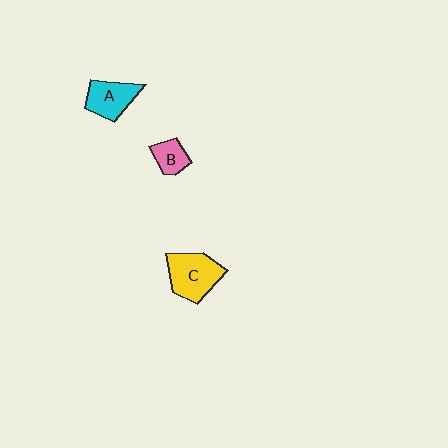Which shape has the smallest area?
Shape B (pink).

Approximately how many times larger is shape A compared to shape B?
Approximately 1.6 times.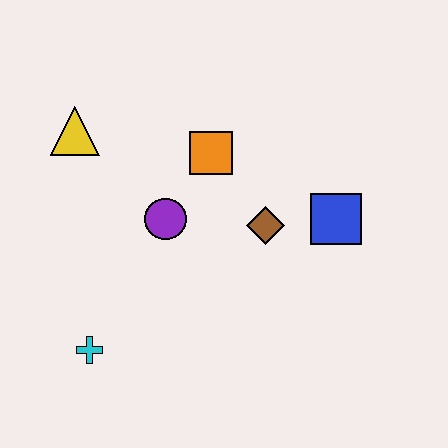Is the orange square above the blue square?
Yes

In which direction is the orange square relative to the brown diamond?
The orange square is above the brown diamond.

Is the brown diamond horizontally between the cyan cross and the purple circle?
No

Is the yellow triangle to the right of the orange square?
No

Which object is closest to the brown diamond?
The blue square is closest to the brown diamond.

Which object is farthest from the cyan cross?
The blue square is farthest from the cyan cross.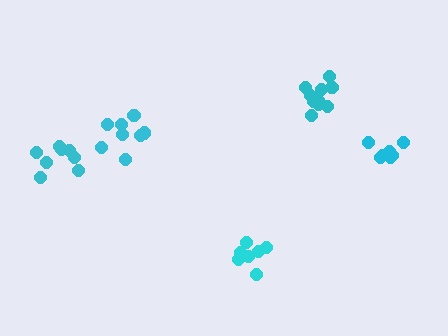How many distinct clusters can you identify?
There are 5 distinct clusters.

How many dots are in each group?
Group 1: 8 dots, Group 2: 8 dots, Group 3: 7 dots, Group 4: 10 dots, Group 5: 7 dots (40 total).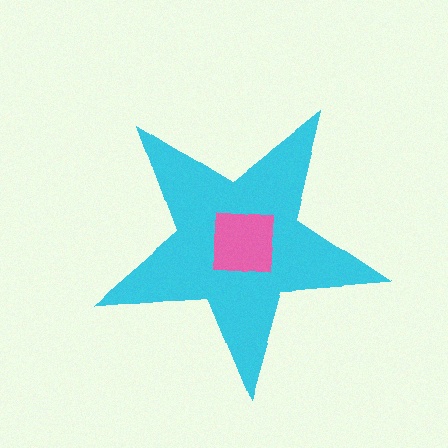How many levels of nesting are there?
2.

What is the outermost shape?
The cyan star.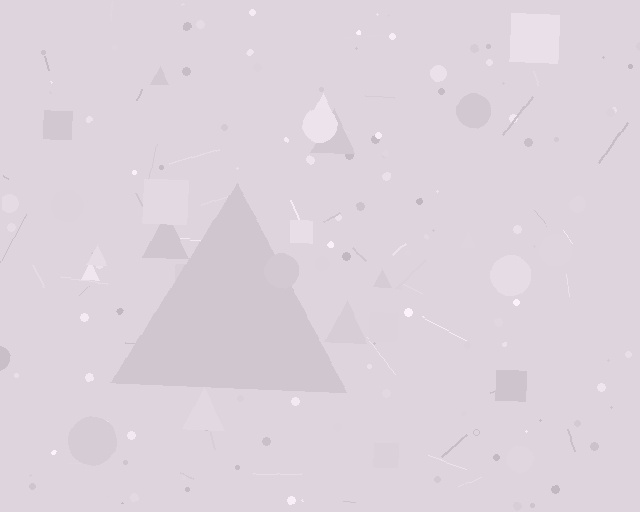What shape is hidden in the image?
A triangle is hidden in the image.